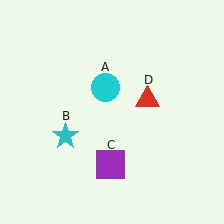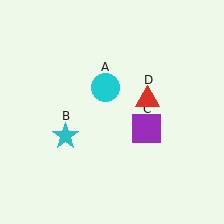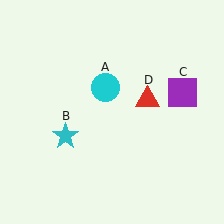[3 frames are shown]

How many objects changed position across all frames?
1 object changed position: purple square (object C).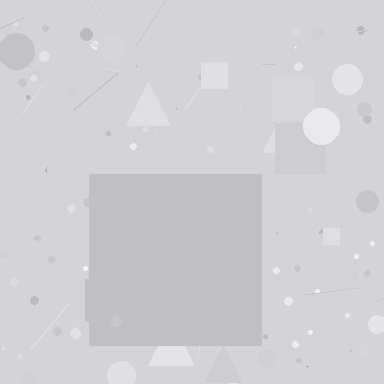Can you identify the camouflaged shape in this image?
The camouflaged shape is a square.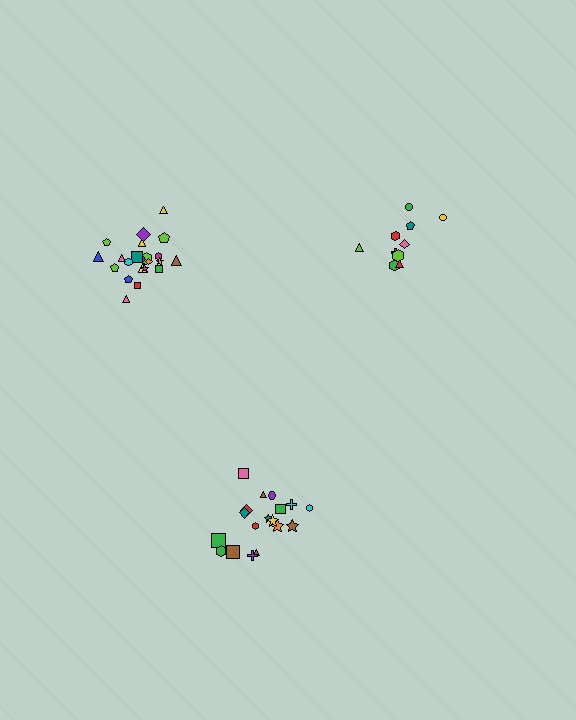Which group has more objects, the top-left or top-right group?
The top-left group.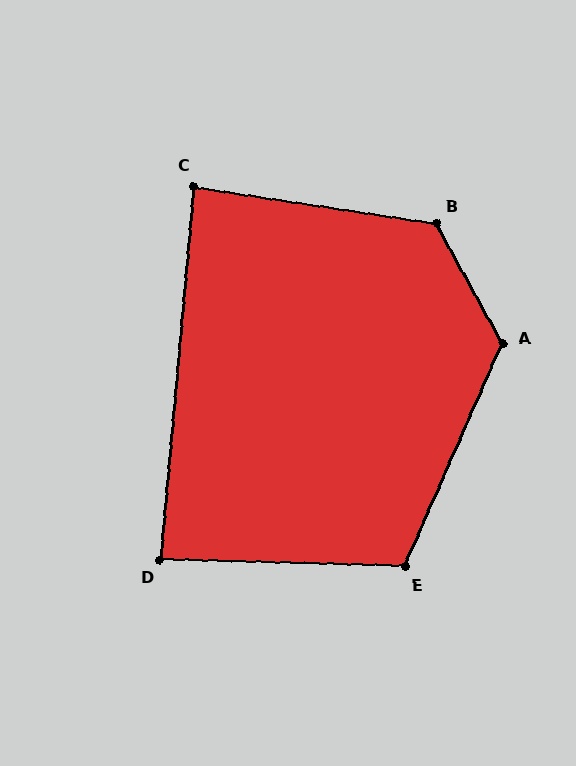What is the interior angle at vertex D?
Approximately 87 degrees (approximately right).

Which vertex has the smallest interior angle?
C, at approximately 86 degrees.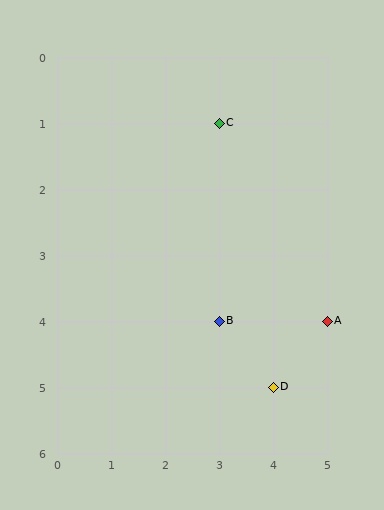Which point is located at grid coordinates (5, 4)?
Point A is at (5, 4).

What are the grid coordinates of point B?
Point B is at grid coordinates (3, 4).